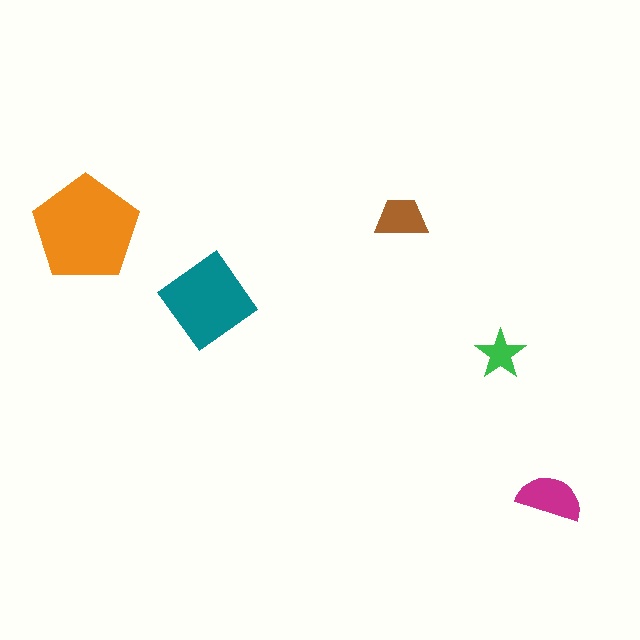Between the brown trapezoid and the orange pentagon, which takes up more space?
The orange pentagon.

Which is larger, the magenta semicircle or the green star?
The magenta semicircle.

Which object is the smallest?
The green star.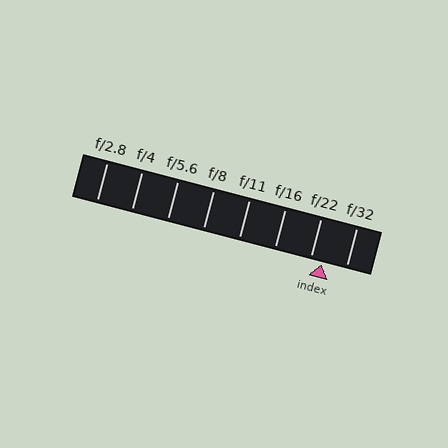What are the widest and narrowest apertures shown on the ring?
The widest aperture shown is f/2.8 and the narrowest is f/32.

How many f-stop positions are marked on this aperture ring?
There are 8 f-stop positions marked.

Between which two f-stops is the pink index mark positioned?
The index mark is between f/22 and f/32.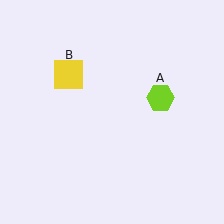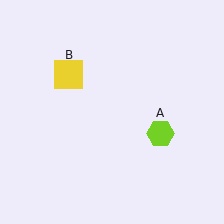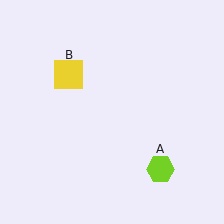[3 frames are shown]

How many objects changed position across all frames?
1 object changed position: lime hexagon (object A).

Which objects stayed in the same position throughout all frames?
Yellow square (object B) remained stationary.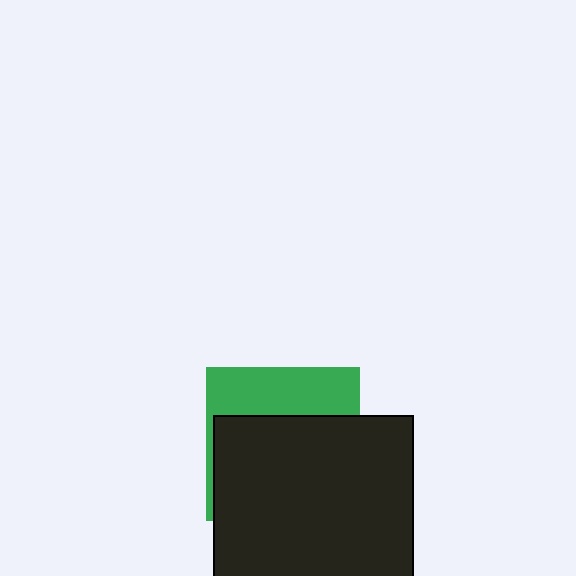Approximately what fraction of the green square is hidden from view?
Roughly 65% of the green square is hidden behind the black square.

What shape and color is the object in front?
The object in front is a black square.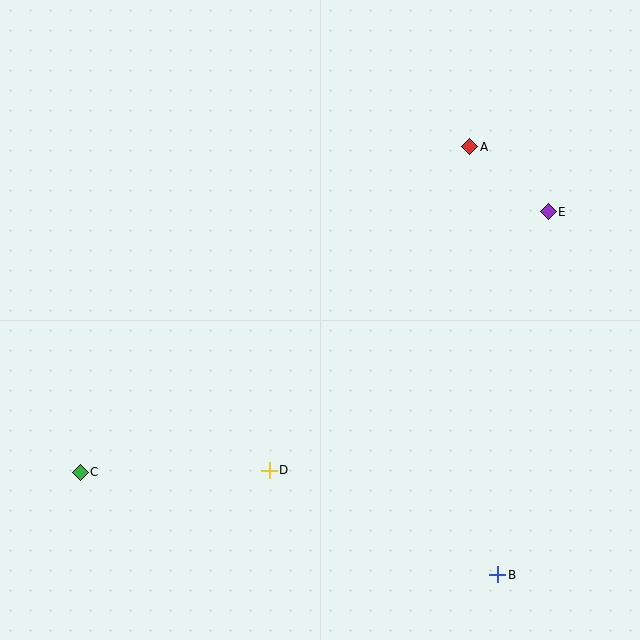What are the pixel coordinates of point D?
Point D is at (269, 470).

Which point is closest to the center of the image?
Point D at (269, 470) is closest to the center.